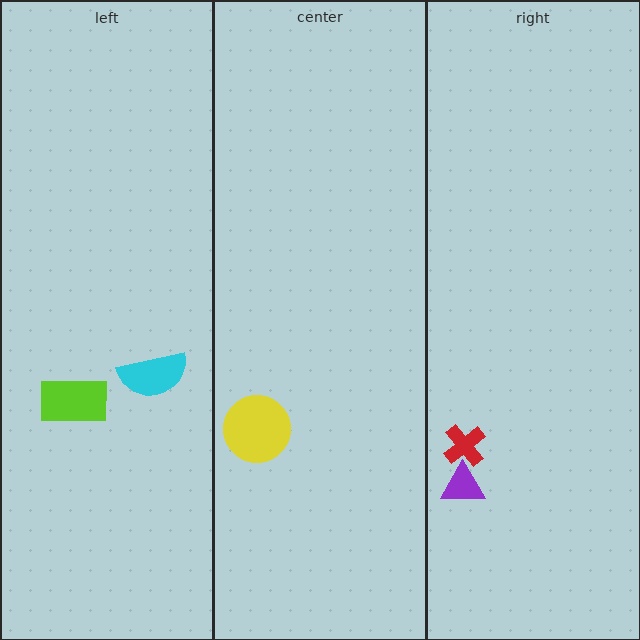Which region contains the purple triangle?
The right region.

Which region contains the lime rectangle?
The left region.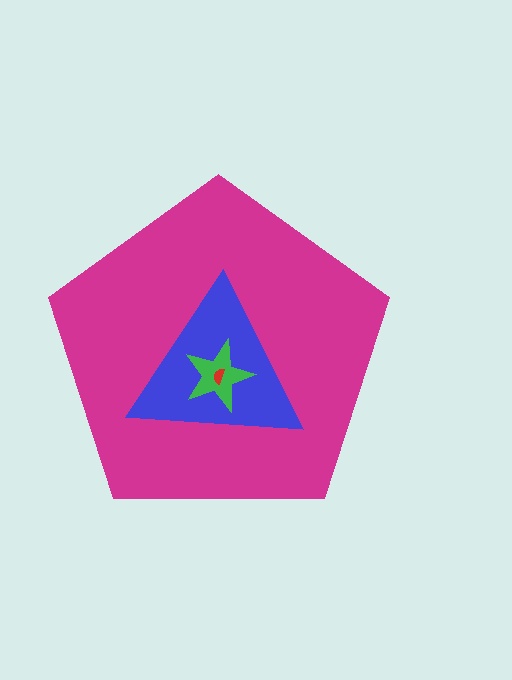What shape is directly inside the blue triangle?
The green star.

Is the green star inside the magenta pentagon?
Yes.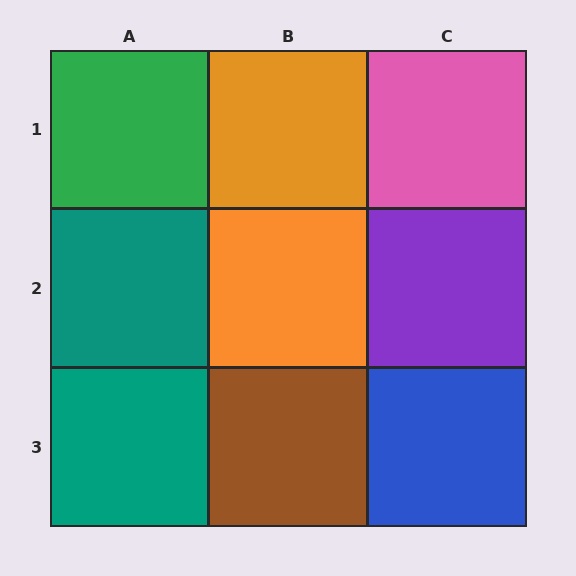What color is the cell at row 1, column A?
Green.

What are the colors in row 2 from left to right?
Teal, orange, purple.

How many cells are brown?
1 cell is brown.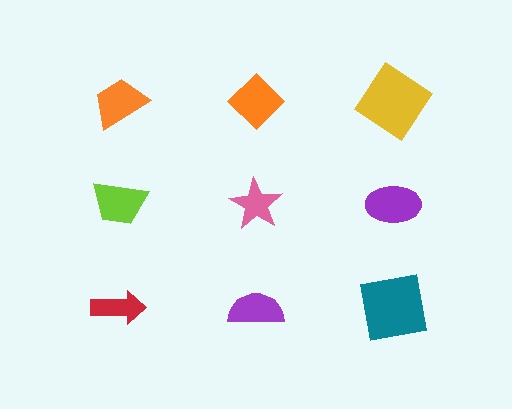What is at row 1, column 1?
An orange trapezoid.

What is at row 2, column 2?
A pink star.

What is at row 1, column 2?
An orange diamond.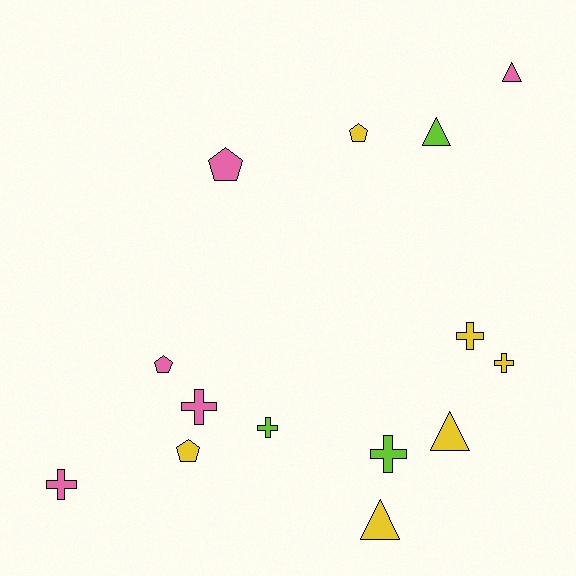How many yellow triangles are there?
There are 2 yellow triangles.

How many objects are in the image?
There are 14 objects.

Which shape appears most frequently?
Cross, with 6 objects.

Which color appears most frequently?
Yellow, with 6 objects.